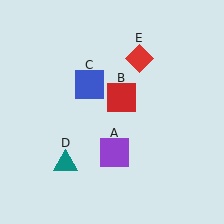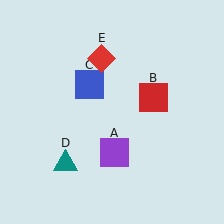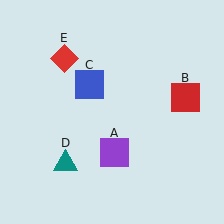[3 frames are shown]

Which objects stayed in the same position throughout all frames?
Purple square (object A) and blue square (object C) and teal triangle (object D) remained stationary.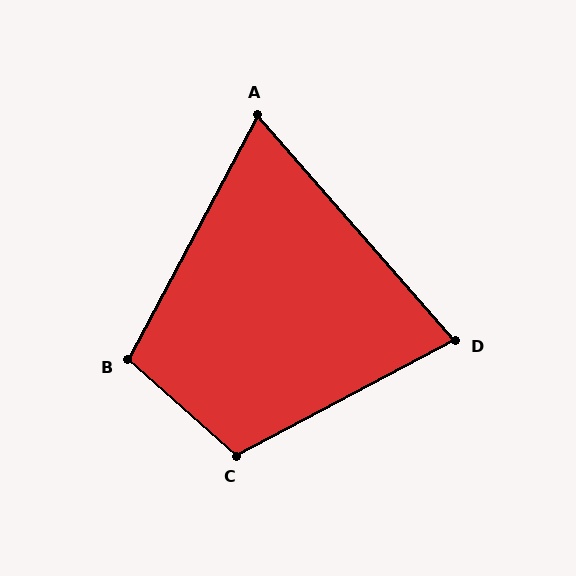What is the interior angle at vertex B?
Approximately 103 degrees (obtuse).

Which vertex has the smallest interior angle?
A, at approximately 69 degrees.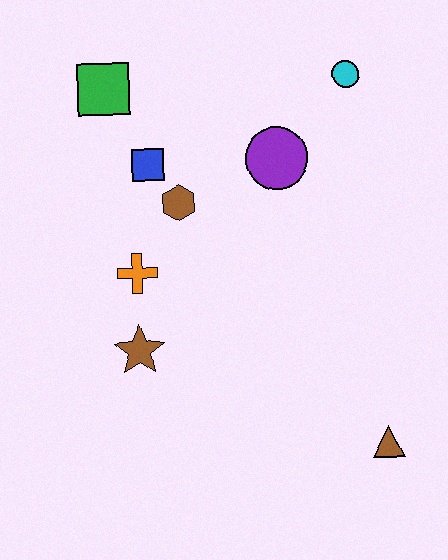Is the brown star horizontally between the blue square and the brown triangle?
No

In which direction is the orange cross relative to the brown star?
The orange cross is above the brown star.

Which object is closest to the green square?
The blue square is closest to the green square.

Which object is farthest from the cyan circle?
The brown triangle is farthest from the cyan circle.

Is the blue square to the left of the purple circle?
Yes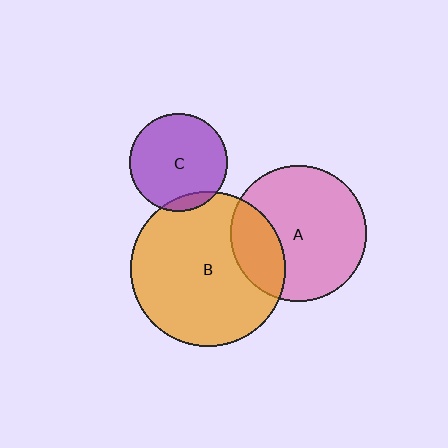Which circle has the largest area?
Circle B (orange).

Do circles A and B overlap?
Yes.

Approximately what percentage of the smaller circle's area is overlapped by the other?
Approximately 25%.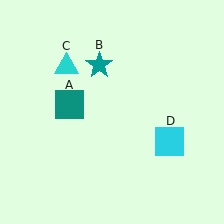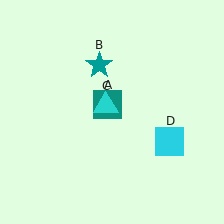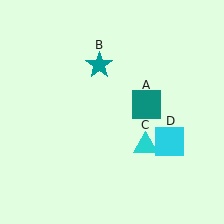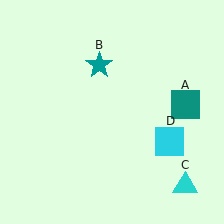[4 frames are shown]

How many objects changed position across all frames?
2 objects changed position: teal square (object A), cyan triangle (object C).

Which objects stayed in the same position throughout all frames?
Teal star (object B) and cyan square (object D) remained stationary.